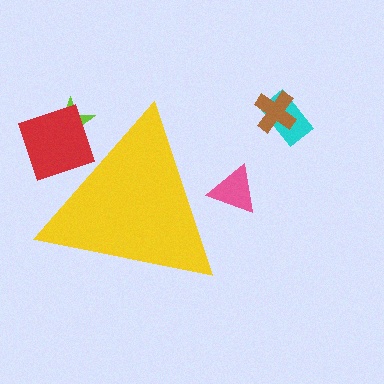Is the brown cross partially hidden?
No, the brown cross is fully visible.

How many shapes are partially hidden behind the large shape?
3 shapes are partially hidden.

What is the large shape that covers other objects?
A yellow triangle.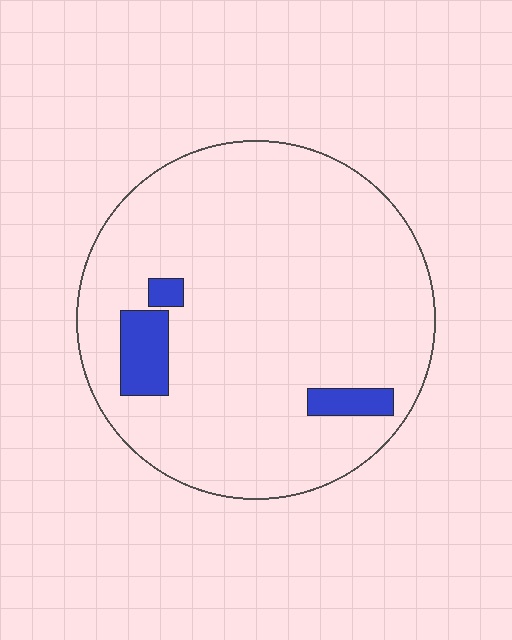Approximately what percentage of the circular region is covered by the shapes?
Approximately 10%.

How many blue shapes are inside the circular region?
3.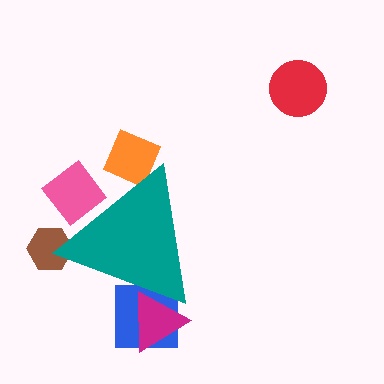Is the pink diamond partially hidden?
Yes, the pink diamond is partially hidden behind the teal triangle.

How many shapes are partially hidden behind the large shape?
5 shapes are partially hidden.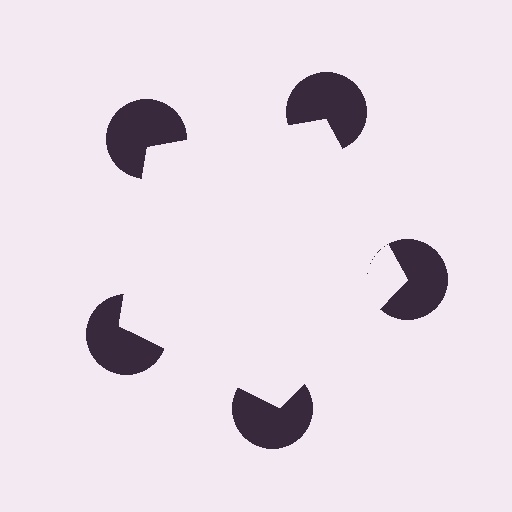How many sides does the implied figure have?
5 sides.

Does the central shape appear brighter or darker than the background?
It typically appears slightly brighter than the background, even though no actual brightness change is drawn.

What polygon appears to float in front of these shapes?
An illusory pentagon — its edges are inferred from the aligned wedge cuts in the pac-man discs, not physically drawn.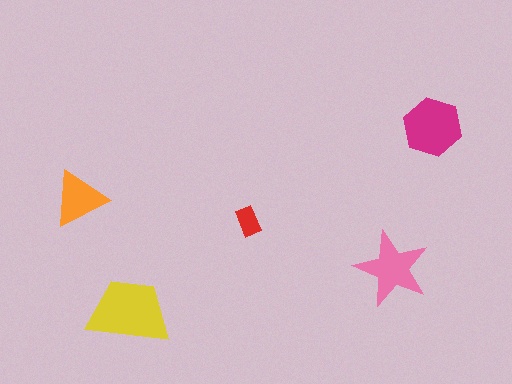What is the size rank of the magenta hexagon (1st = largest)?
2nd.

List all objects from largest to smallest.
The yellow trapezoid, the magenta hexagon, the pink star, the orange triangle, the red rectangle.